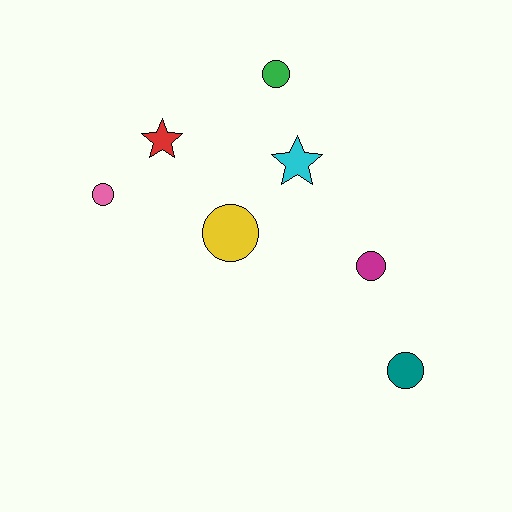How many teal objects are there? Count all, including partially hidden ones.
There is 1 teal object.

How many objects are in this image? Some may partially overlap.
There are 7 objects.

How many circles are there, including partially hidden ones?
There are 5 circles.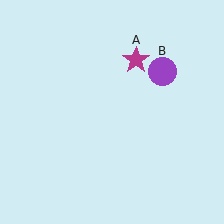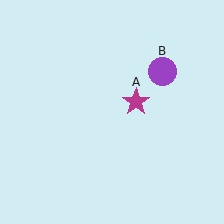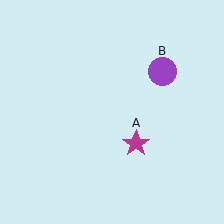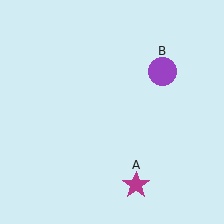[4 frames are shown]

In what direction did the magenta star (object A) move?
The magenta star (object A) moved down.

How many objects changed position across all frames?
1 object changed position: magenta star (object A).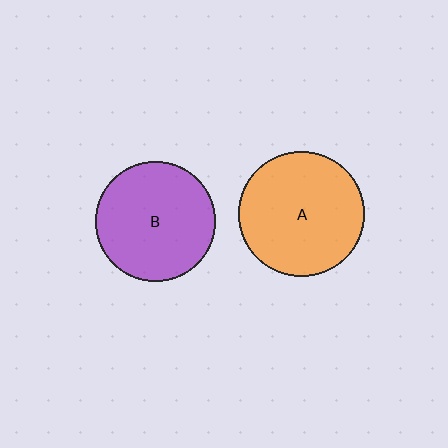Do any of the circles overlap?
No, none of the circles overlap.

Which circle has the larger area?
Circle A (orange).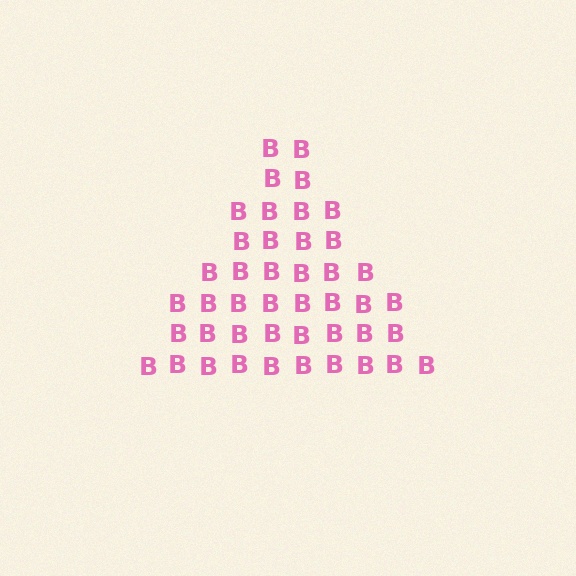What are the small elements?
The small elements are letter B's.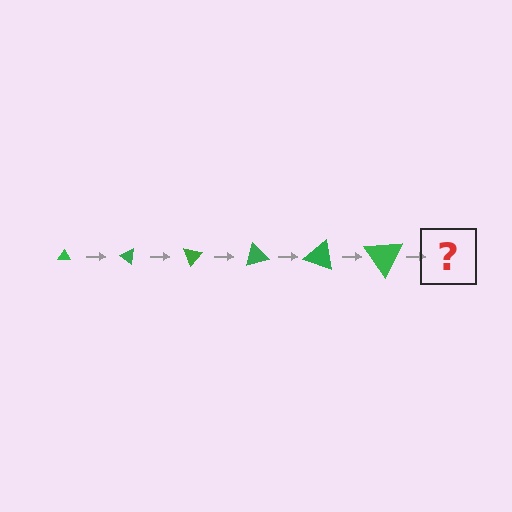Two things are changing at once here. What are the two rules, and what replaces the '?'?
The two rules are that the triangle grows larger each step and it rotates 35 degrees each step. The '?' should be a triangle, larger than the previous one and rotated 210 degrees from the start.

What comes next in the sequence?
The next element should be a triangle, larger than the previous one and rotated 210 degrees from the start.